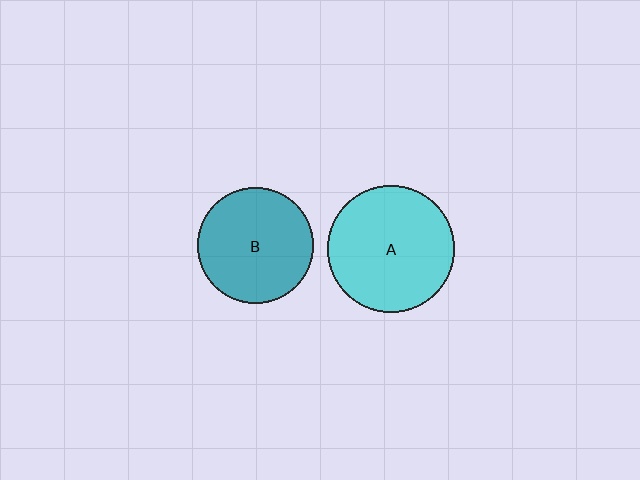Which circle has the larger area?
Circle A (cyan).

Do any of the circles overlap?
No, none of the circles overlap.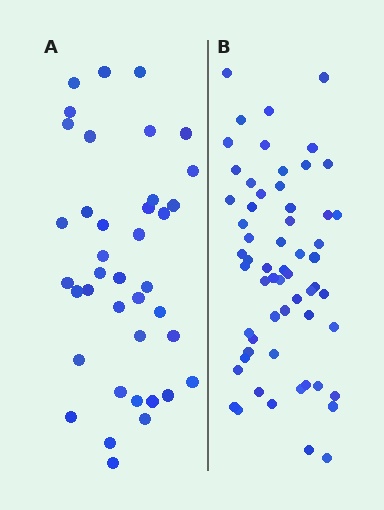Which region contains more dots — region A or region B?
Region B (the right region) has more dots.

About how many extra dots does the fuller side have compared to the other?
Region B has approximately 20 more dots than region A.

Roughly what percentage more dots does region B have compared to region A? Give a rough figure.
About 55% more.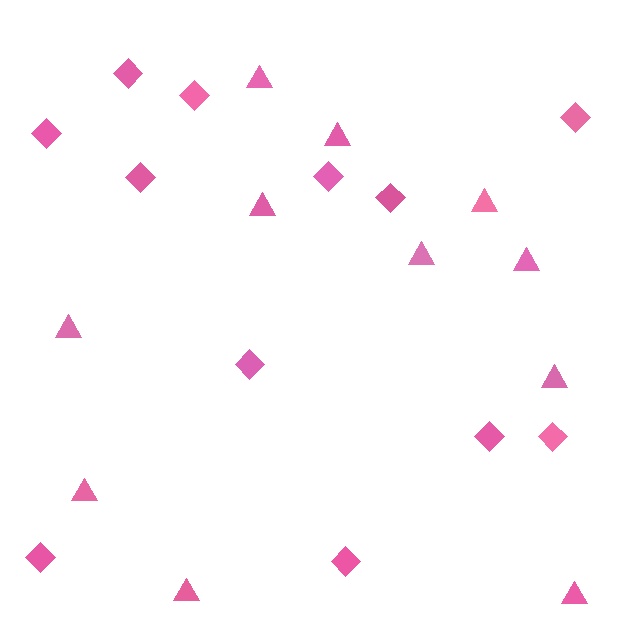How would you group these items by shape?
There are 2 groups: one group of triangles (11) and one group of diamonds (12).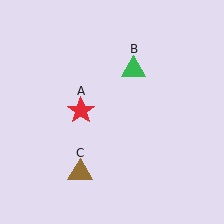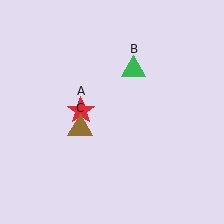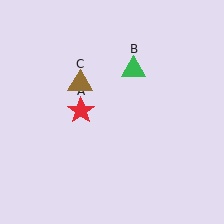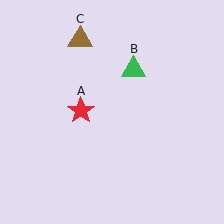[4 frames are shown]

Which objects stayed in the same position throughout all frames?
Red star (object A) and green triangle (object B) remained stationary.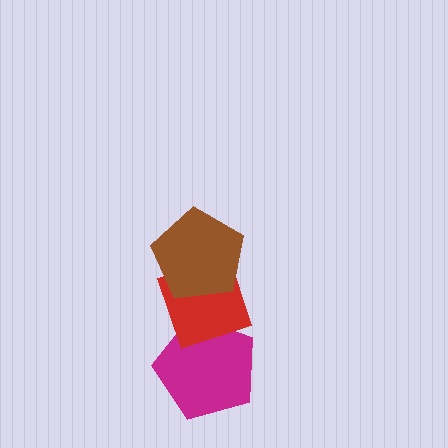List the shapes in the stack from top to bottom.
From top to bottom: the brown pentagon, the red diamond, the magenta pentagon.